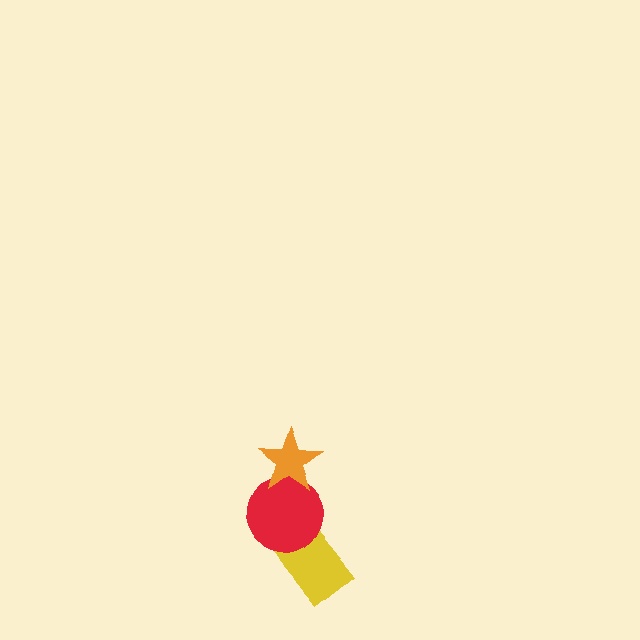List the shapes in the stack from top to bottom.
From top to bottom: the orange star, the red circle, the yellow rectangle.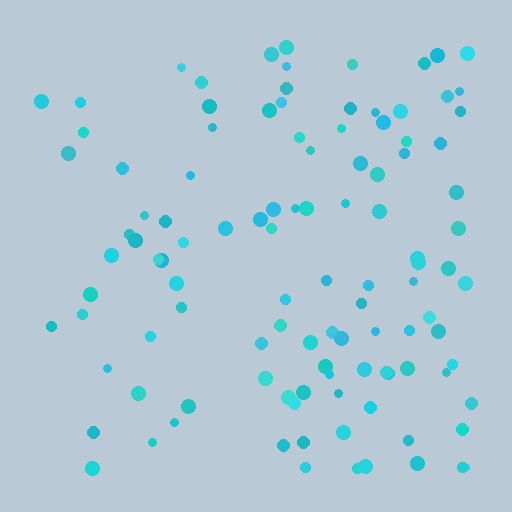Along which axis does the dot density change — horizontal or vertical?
Horizontal.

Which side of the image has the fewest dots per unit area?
The left.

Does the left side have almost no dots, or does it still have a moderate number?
Still a moderate number, just noticeably fewer than the right.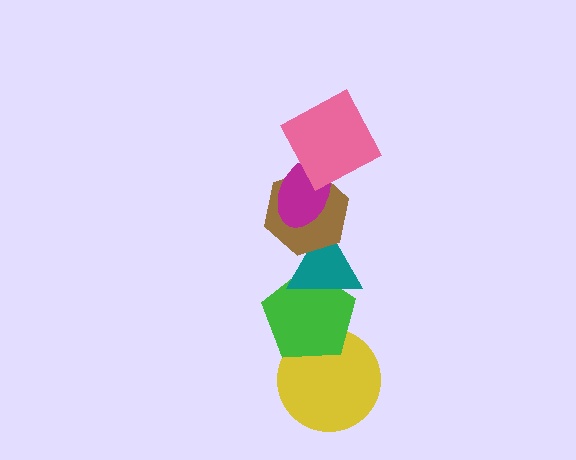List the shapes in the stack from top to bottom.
From top to bottom: the pink square, the magenta ellipse, the brown hexagon, the teal triangle, the green pentagon, the yellow circle.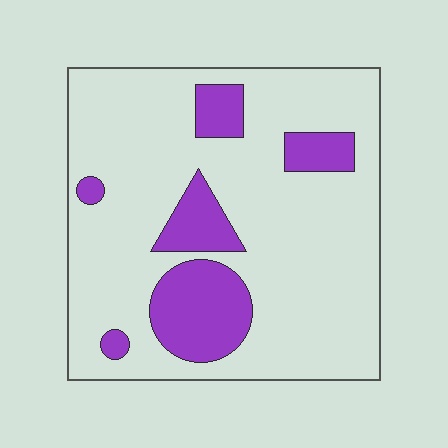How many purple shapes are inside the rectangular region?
6.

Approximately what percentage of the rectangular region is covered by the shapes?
Approximately 20%.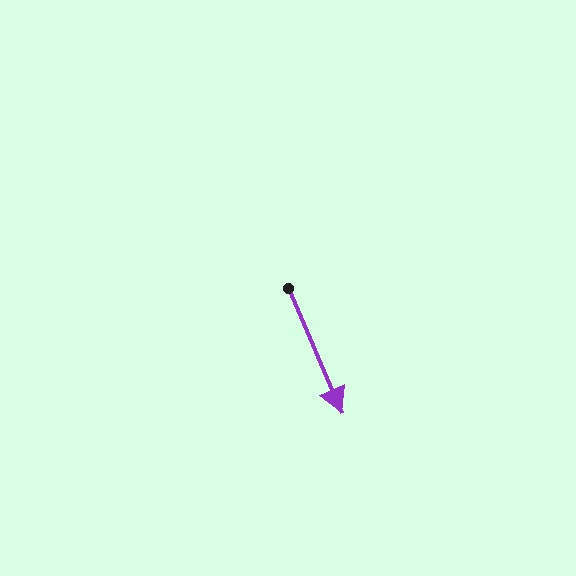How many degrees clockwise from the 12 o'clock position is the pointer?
Approximately 157 degrees.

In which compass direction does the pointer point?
Southeast.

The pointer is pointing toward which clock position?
Roughly 5 o'clock.